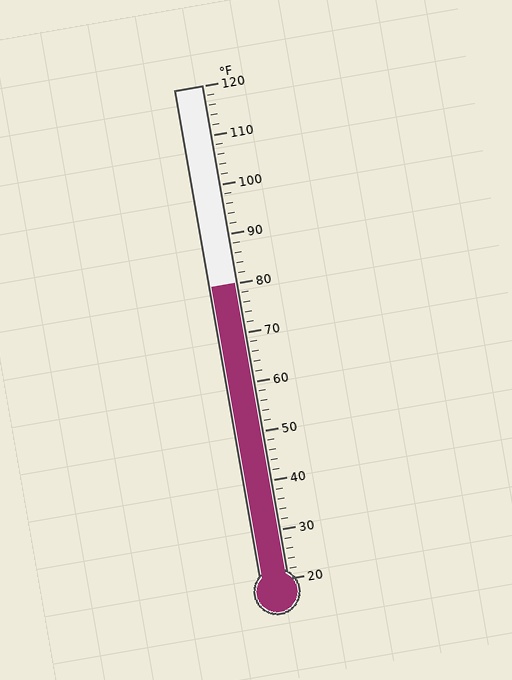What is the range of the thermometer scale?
The thermometer scale ranges from 20°F to 120°F.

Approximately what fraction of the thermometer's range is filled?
The thermometer is filled to approximately 60% of its range.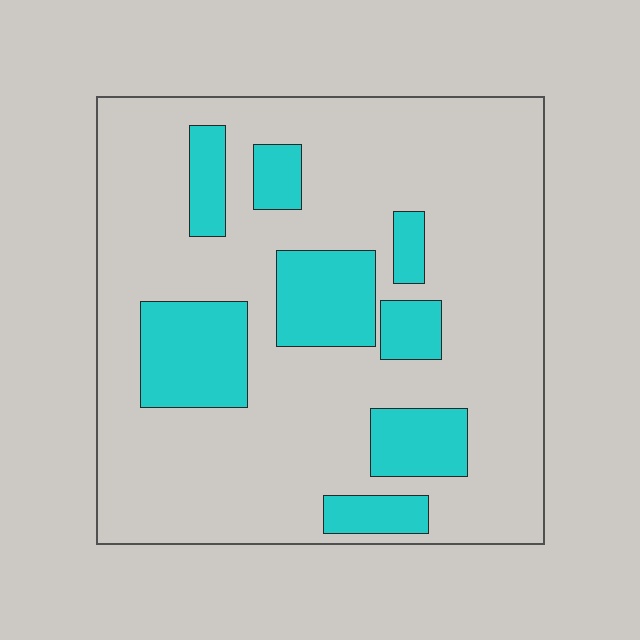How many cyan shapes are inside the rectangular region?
8.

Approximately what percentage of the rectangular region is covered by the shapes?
Approximately 25%.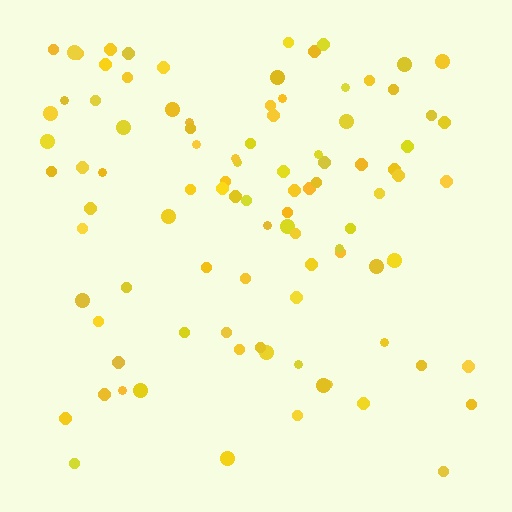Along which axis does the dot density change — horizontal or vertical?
Vertical.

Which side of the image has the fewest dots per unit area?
The bottom.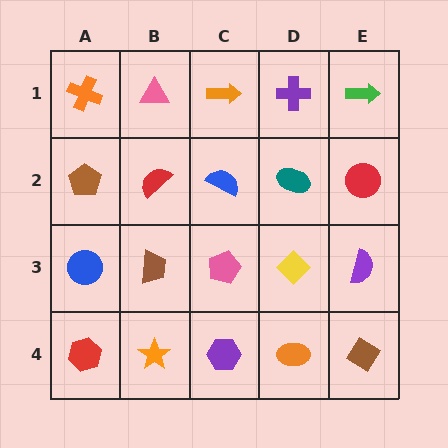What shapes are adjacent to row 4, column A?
A blue circle (row 3, column A), an orange star (row 4, column B).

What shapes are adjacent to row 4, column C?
A pink pentagon (row 3, column C), an orange star (row 4, column B), an orange ellipse (row 4, column D).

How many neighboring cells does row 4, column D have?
3.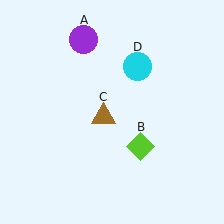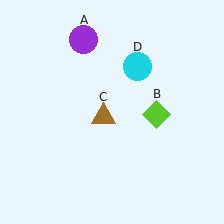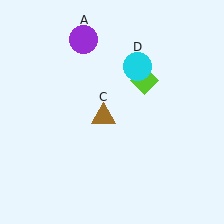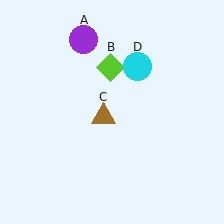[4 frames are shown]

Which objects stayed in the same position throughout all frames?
Purple circle (object A) and brown triangle (object C) and cyan circle (object D) remained stationary.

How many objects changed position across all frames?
1 object changed position: lime diamond (object B).